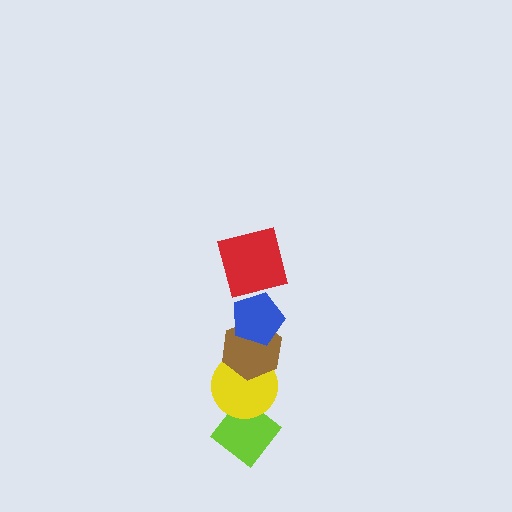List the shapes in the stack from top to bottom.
From top to bottom: the red square, the blue pentagon, the brown hexagon, the yellow circle, the lime diamond.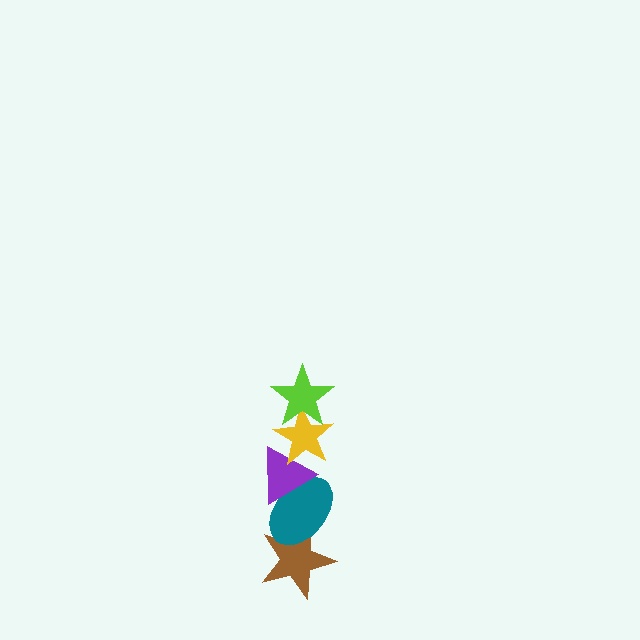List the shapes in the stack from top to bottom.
From top to bottom: the lime star, the yellow star, the purple triangle, the teal ellipse, the brown star.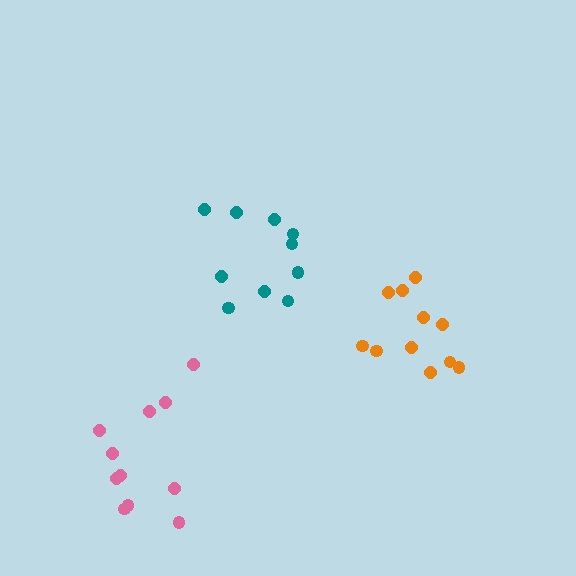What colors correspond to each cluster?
The clusters are colored: pink, teal, orange.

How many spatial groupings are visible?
There are 3 spatial groupings.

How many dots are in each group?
Group 1: 11 dots, Group 2: 10 dots, Group 3: 11 dots (32 total).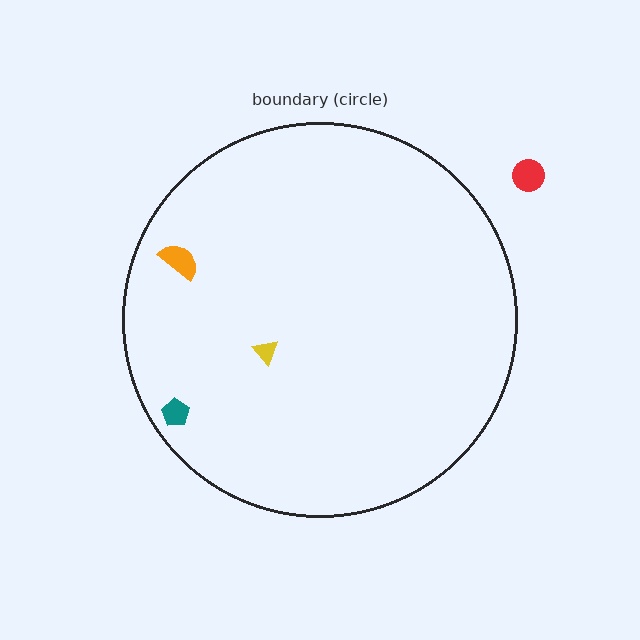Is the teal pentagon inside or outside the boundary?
Inside.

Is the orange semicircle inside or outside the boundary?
Inside.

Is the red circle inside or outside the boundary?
Outside.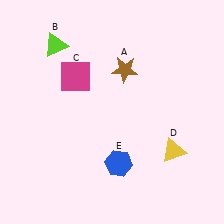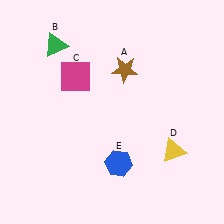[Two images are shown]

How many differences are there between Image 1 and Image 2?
There is 1 difference between the two images.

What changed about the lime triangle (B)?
In Image 1, B is lime. In Image 2, it changed to green.